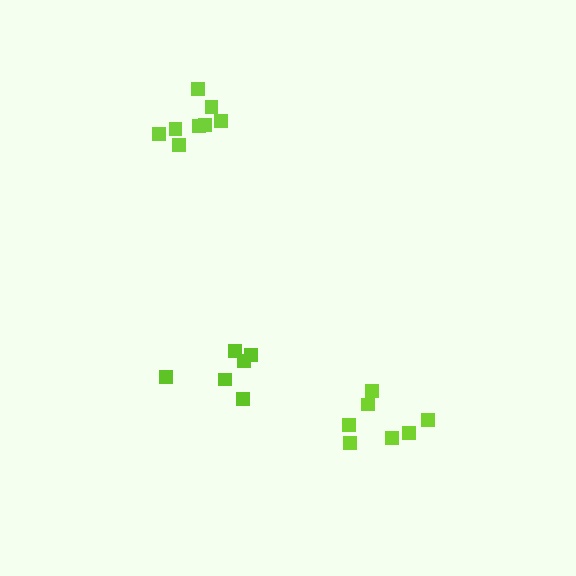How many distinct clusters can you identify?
There are 3 distinct clusters.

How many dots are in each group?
Group 1: 7 dots, Group 2: 8 dots, Group 3: 6 dots (21 total).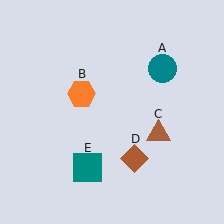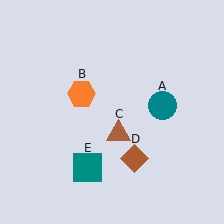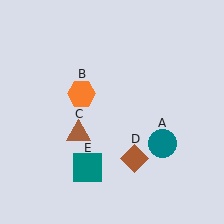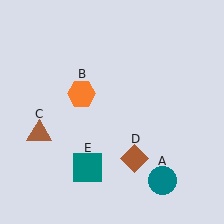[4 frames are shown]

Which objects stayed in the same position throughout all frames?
Orange hexagon (object B) and brown diamond (object D) and teal square (object E) remained stationary.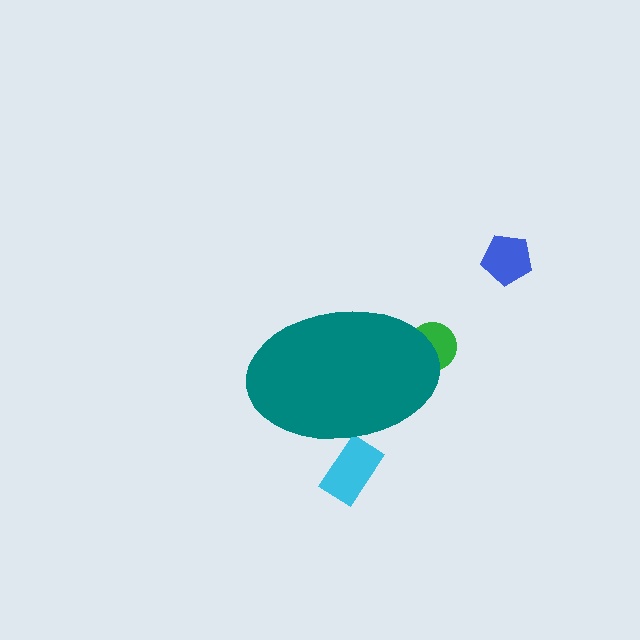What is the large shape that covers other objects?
A teal ellipse.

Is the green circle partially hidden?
Yes, the green circle is partially hidden behind the teal ellipse.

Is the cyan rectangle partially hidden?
Yes, the cyan rectangle is partially hidden behind the teal ellipse.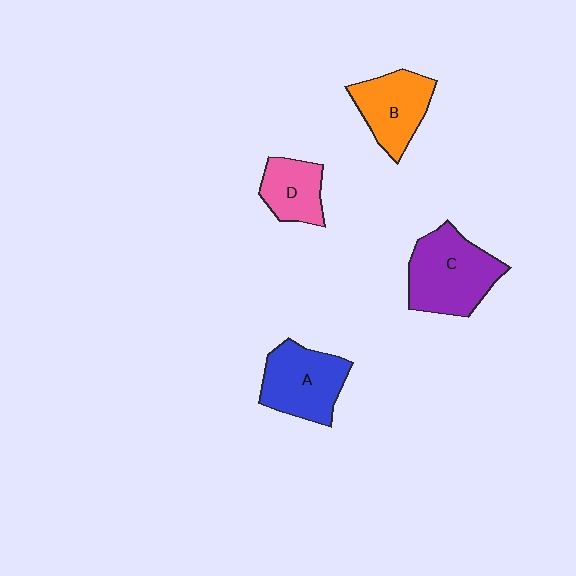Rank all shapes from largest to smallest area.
From largest to smallest: C (purple), A (blue), B (orange), D (pink).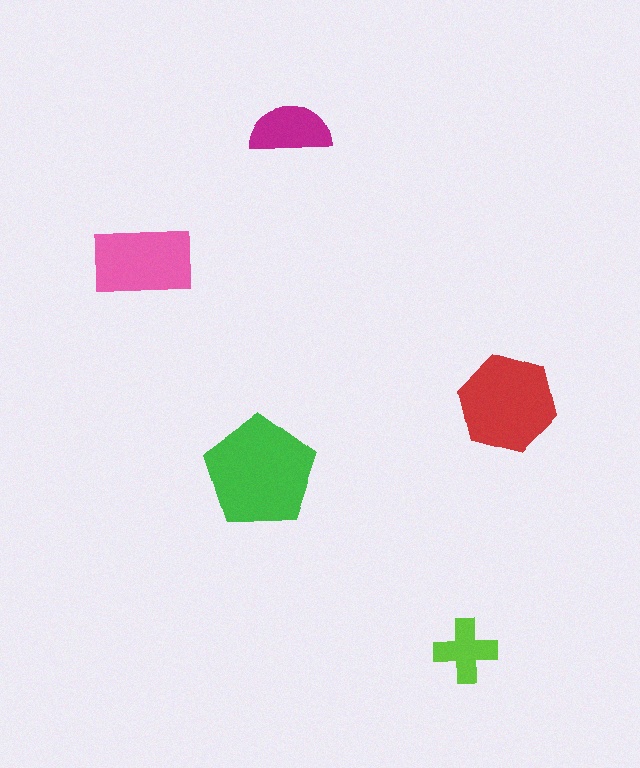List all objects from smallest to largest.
The lime cross, the magenta semicircle, the pink rectangle, the red hexagon, the green pentagon.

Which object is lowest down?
The lime cross is bottommost.